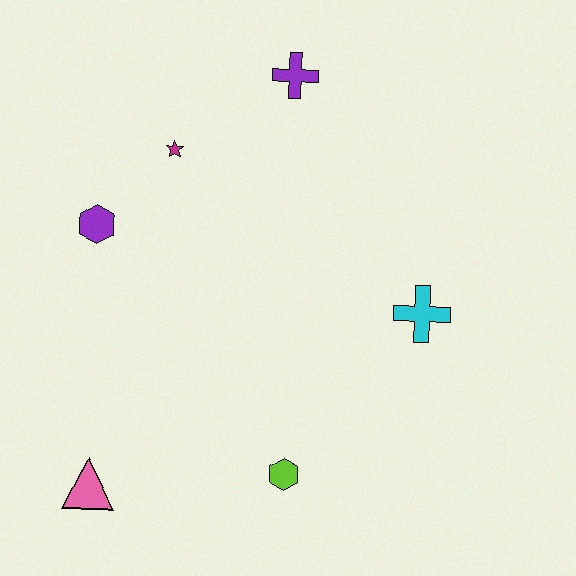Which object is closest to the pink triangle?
The lime hexagon is closest to the pink triangle.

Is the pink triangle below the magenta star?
Yes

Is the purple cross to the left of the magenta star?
No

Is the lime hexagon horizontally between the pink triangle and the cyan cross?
Yes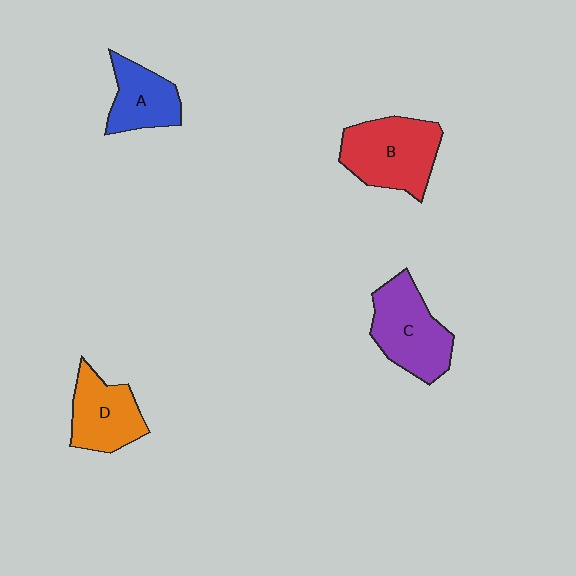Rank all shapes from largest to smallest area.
From largest to smallest: B (red), C (purple), D (orange), A (blue).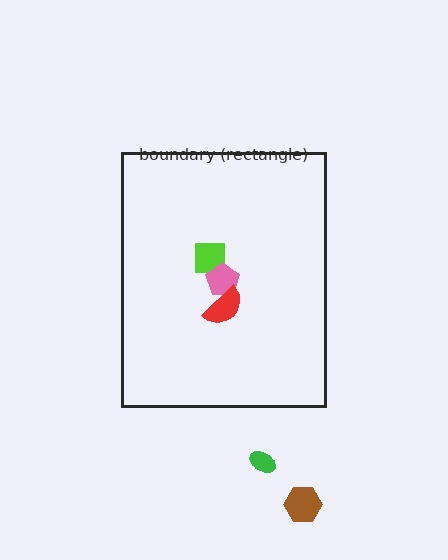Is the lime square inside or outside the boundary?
Inside.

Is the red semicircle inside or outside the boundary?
Inside.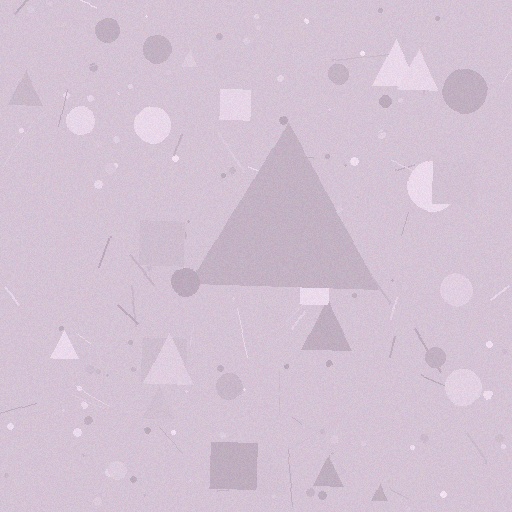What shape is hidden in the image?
A triangle is hidden in the image.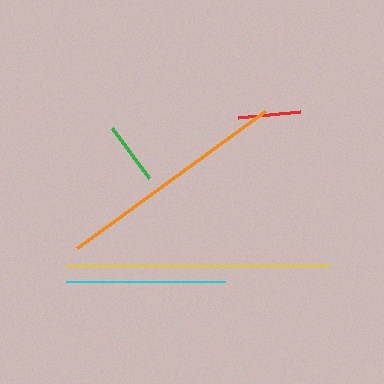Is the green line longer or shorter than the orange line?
The orange line is longer than the green line.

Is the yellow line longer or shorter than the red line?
The yellow line is longer than the red line.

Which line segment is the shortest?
The green line is the shortest at approximately 62 pixels.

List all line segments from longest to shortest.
From longest to shortest: yellow, orange, cyan, red, green.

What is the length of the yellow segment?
The yellow segment is approximately 263 pixels long.